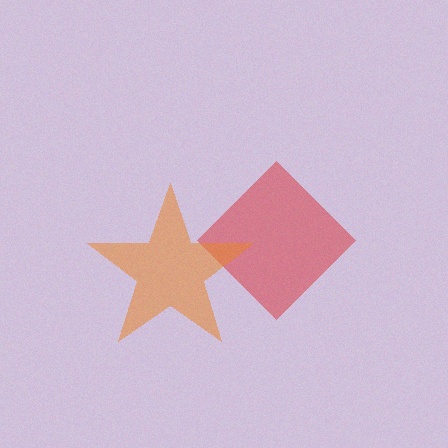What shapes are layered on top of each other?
The layered shapes are: a red diamond, an orange star.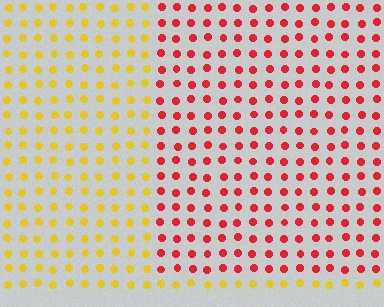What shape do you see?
I see a rectangle.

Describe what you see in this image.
The image is filled with small yellow elements in a uniform arrangement. A rectangle-shaped region is visible where the elements are tinted to a slightly different hue, forming a subtle color boundary.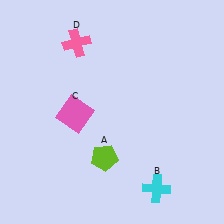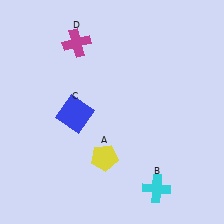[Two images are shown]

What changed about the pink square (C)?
In Image 1, C is pink. In Image 2, it changed to blue.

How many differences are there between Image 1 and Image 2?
There are 3 differences between the two images.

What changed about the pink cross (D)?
In Image 1, D is pink. In Image 2, it changed to magenta.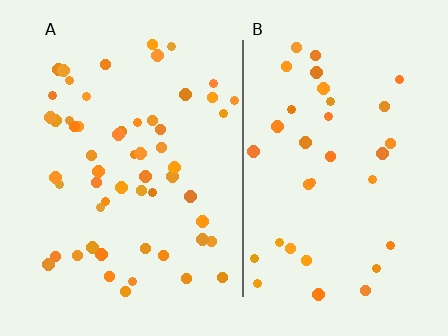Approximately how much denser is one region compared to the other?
Approximately 1.6× — region A over region B.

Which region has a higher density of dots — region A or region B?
A (the left).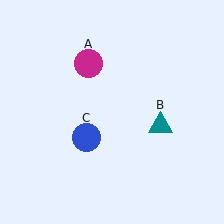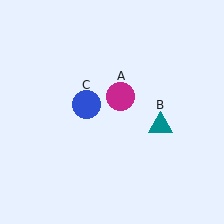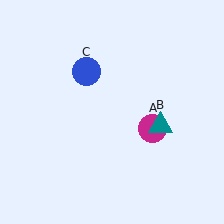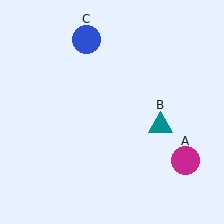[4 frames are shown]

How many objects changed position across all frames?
2 objects changed position: magenta circle (object A), blue circle (object C).